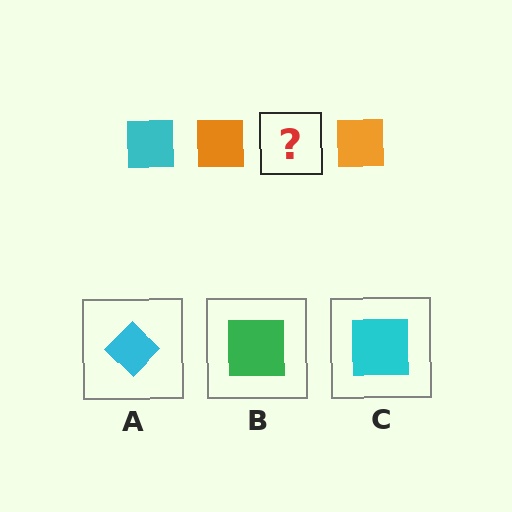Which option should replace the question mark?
Option C.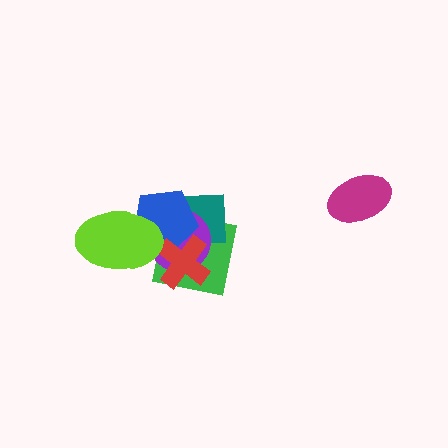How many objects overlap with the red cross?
4 objects overlap with the red cross.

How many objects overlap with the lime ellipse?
2 objects overlap with the lime ellipse.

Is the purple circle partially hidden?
Yes, it is partially covered by another shape.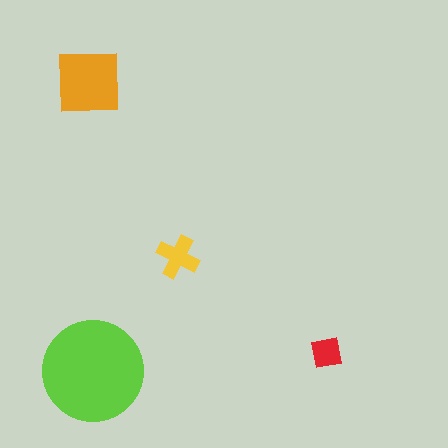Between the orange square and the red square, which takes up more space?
The orange square.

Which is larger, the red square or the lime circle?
The lime circle.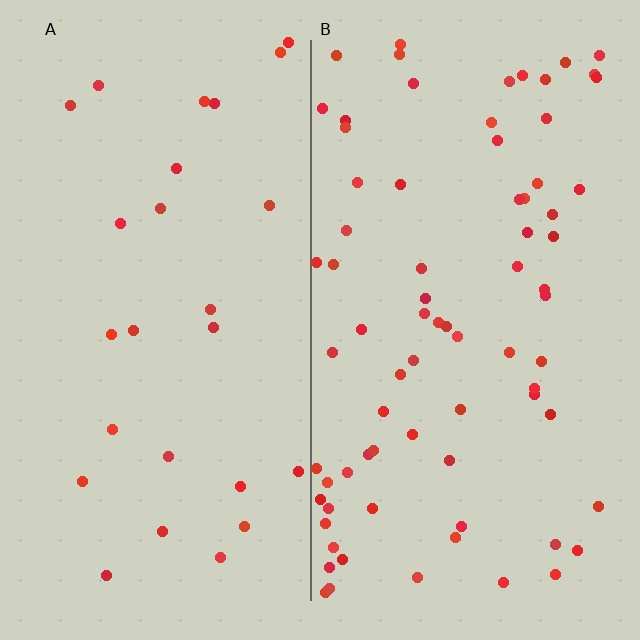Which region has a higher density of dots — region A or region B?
B (the right).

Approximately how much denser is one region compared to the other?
Approximately 3.0× — region B over region A.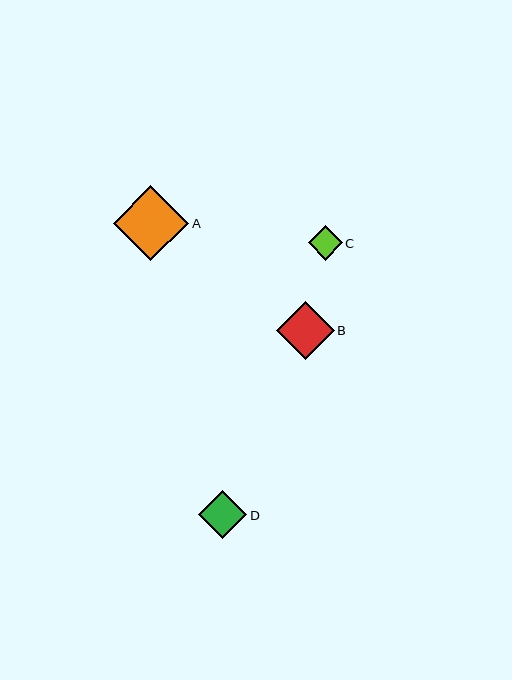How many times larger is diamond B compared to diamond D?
Diamond B is approximately 1.2 times the size of diamond D.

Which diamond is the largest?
Diamond A is the largest with a size of approximately 75 pixels.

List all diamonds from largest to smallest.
From largest to smallest: A, B, D, C.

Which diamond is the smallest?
Diamond C is the smallest with a size of approximately 34 pixels.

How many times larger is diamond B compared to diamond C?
Diamond B is approximately 1.7 times the size of diamond C.